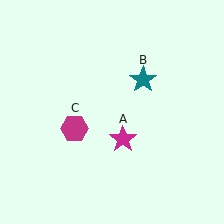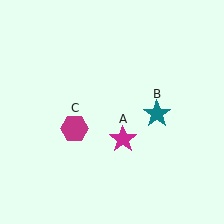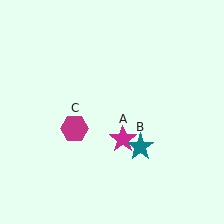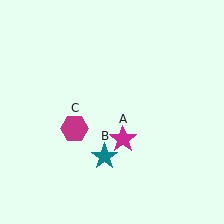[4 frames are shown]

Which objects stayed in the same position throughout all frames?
Magenta star (object A) and magenta hexagon (object C) remained stationary.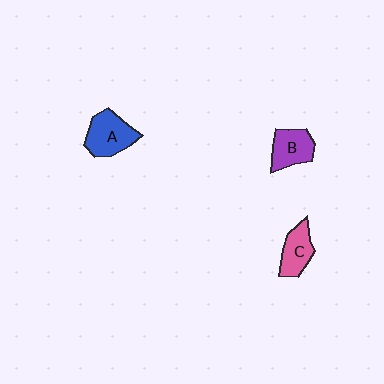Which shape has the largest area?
Shape A (blue).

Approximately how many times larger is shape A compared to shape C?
Approximately 1.3 times.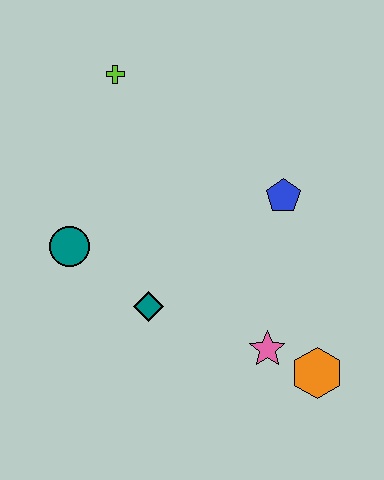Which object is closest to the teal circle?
The teal diamond is closest to the teal circle.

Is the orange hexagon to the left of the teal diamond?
No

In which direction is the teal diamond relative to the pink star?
The teal diamond is to the left of the pink star.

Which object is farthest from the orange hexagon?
The lime cross is farthest from the orange hexagon.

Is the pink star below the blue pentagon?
Yes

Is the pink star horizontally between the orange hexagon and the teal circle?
Yes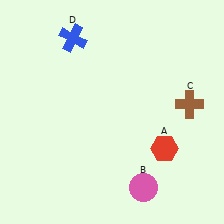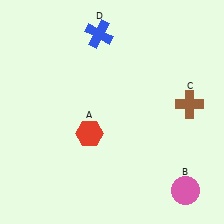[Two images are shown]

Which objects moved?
The objects that moved are: the red hexagon (A), the pink circle (B), the blue cross (D).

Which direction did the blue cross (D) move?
The blue cross (D) moved right.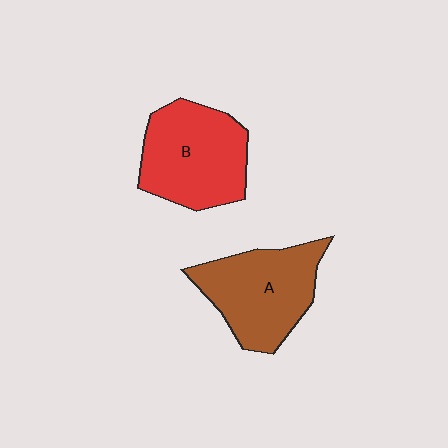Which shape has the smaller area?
Shape A (brown).